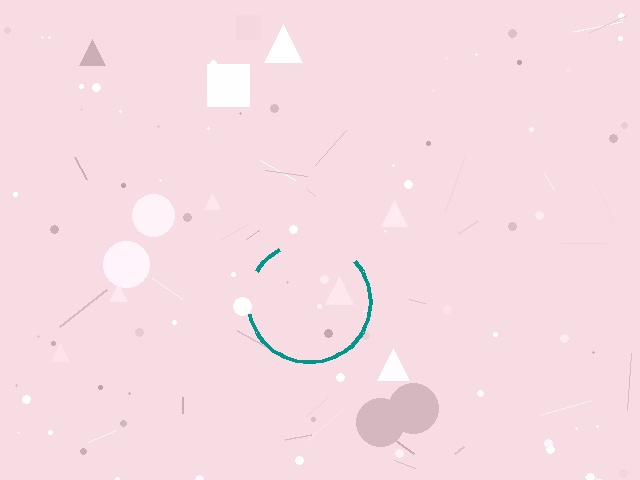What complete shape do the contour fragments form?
The contour fragments form a circle.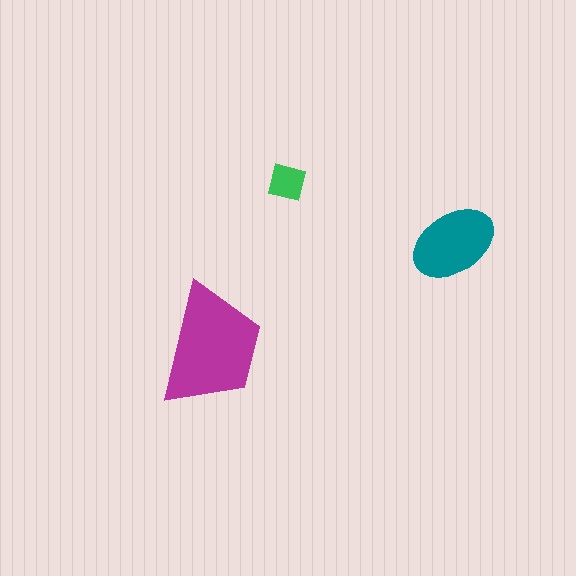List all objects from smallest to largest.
The green square, the teal ellipse, the magenta trapezoid.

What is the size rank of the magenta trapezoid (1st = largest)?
1st.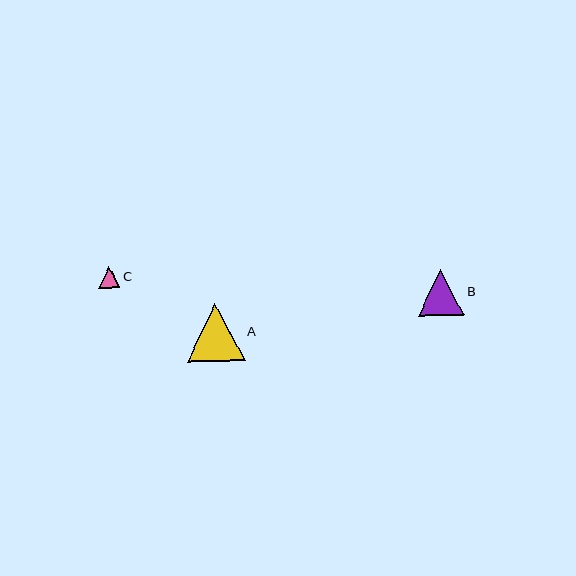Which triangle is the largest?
Triangle A is the largest with a size of approximately 58 pixels.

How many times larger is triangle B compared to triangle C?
Triangle B is approximately 2.1 times the size of triangle C.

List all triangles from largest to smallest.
From largest to smallest: A, B, C.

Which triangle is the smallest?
Triangle C is the smallest with a size of approximately 22 pixels.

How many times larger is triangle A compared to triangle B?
Triangle A is approximately 1.3 times the size of triangle B.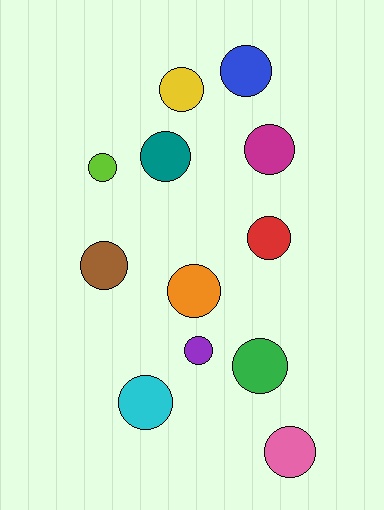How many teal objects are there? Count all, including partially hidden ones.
There is 1 teal object.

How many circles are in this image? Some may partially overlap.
There are 12 circles.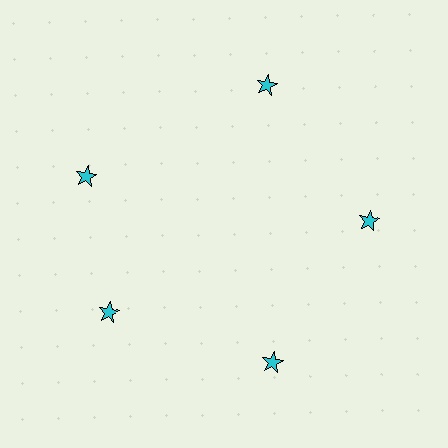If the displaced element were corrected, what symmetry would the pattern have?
It would have 5-fold rotational symmetry — the pattern would map onto itself every 72 degrees.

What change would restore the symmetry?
The symmetry would be restored by rotating it back into even spacing with its neighbors so that all 5 stars sit at equal angles and equal distance from the center.